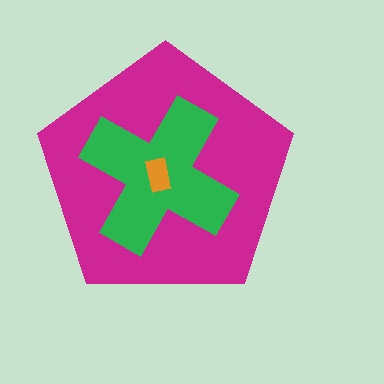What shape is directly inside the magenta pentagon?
The green cross.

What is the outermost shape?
The magenta pentagon.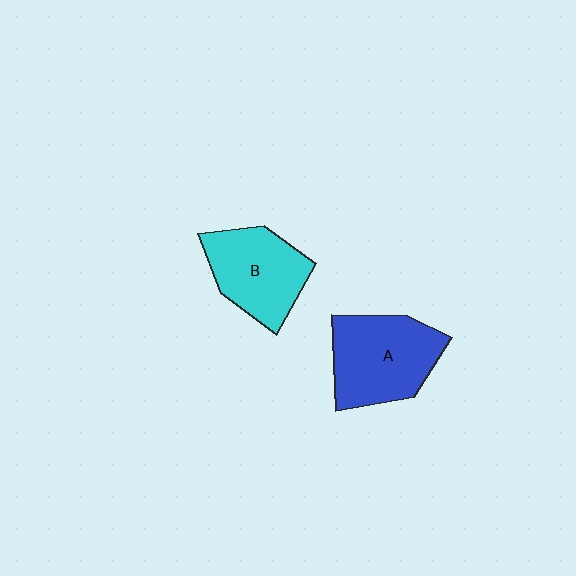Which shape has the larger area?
Shape A (blue).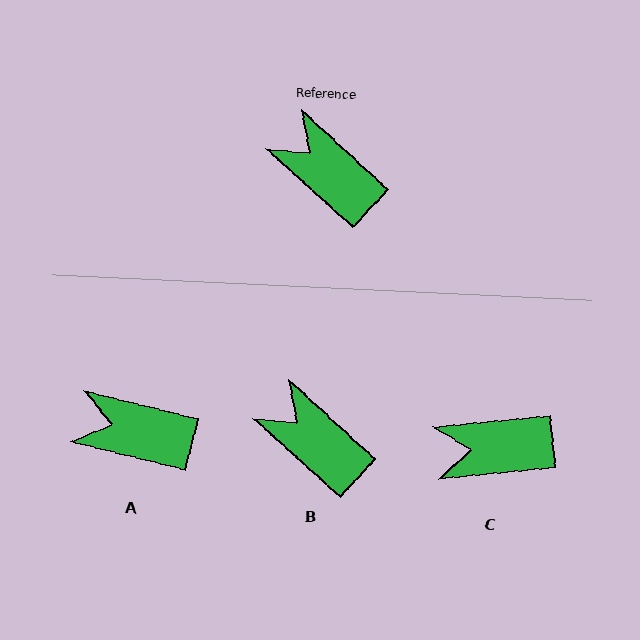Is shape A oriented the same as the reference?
No, it is off by about 28 degrees.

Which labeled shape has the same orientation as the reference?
B.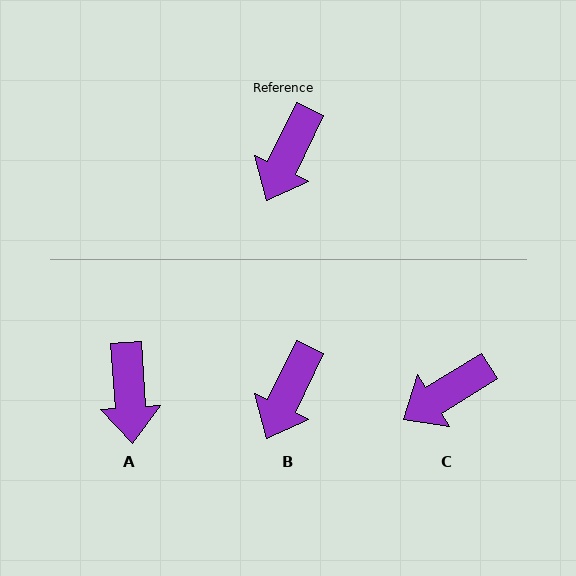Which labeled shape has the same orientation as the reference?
B.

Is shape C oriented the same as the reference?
No, it is off by about 33 degrees.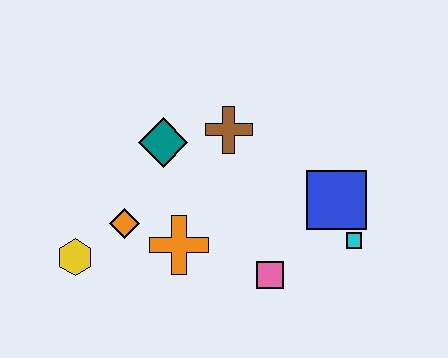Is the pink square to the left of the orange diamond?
No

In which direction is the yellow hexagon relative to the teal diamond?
The yellow hexagon is below the teal diamond.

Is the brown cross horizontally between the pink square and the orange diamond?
Yes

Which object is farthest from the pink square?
The yellow hexagon is farthest from the pink square.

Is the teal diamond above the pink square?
Yes